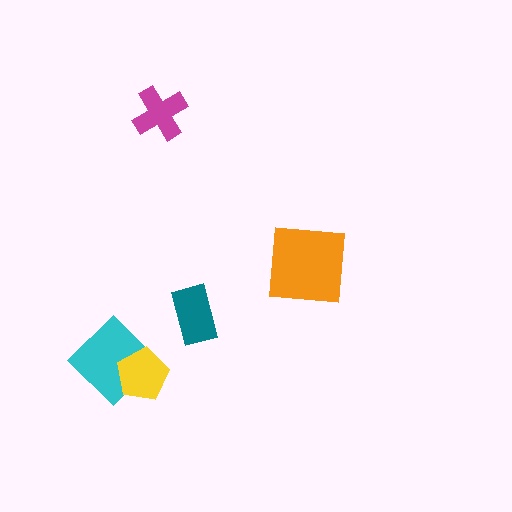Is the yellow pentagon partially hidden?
No, no other shape covers it.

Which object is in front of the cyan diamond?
The yellow pentagon is in front of the cyan diamond.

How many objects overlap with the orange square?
0 objects overlap with the orange square.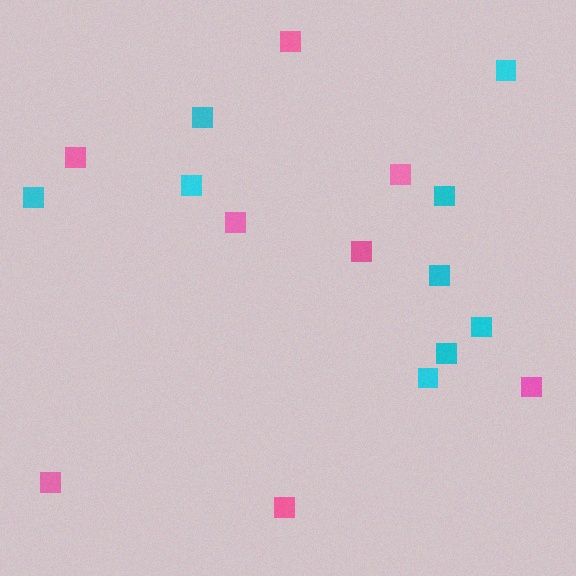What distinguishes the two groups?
There are 2 groups: one group of pink squares (8) and one group of cyan squares (9).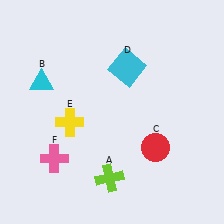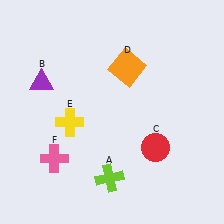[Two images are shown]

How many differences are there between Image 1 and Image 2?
There are 2 differences between the two images.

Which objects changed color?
B changed from cyan to purple. D changed from cyan to orange.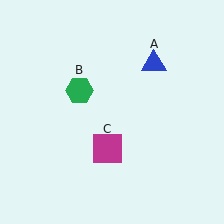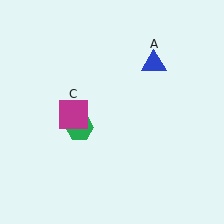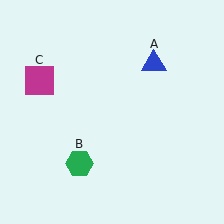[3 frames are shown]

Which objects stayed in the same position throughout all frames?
Blue triangle (object A) remained stationary.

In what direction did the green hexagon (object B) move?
The green hexagon (object B) moved down.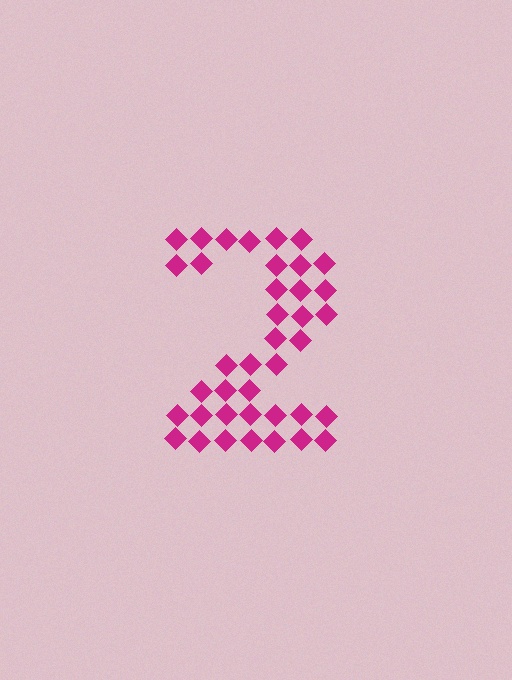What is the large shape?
The large shape is the digit 2.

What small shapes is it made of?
It is made of small diamonds.